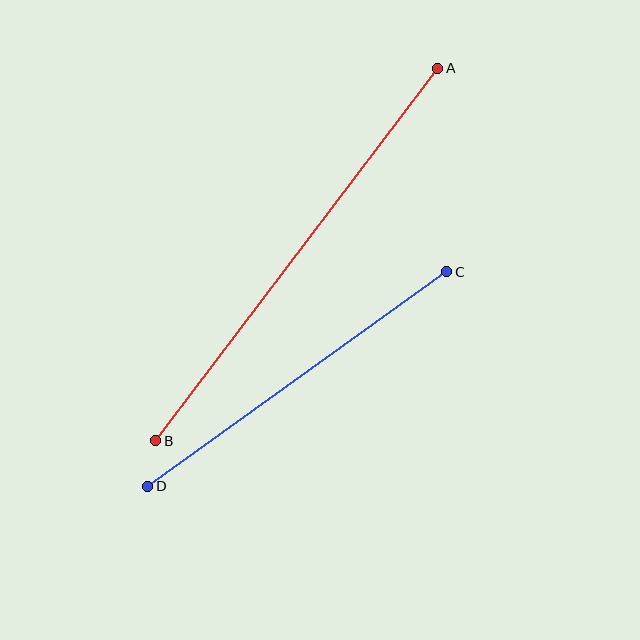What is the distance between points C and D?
The distance is approximately 368 pixels.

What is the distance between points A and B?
The distance is approximately 467 pixels.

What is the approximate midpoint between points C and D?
The midpoint is at approximately (297, 379) pixels.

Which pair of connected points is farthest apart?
Points A and B are farthest apart.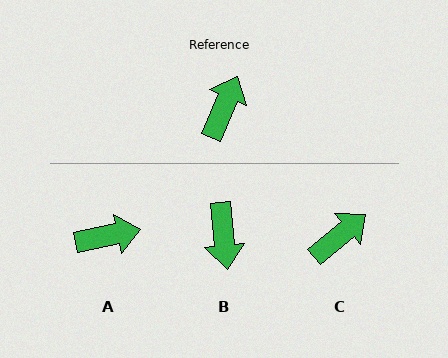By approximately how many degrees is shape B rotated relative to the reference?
Approximately 151 degrees clockwise.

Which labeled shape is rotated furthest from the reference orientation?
B, about 151 degrees away.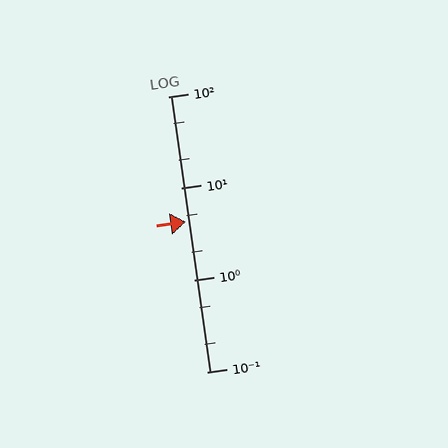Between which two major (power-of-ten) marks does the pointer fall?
The pointer is between 1 and 10.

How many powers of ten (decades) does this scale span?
The scale spans 3 decades, from 0.1 to 100.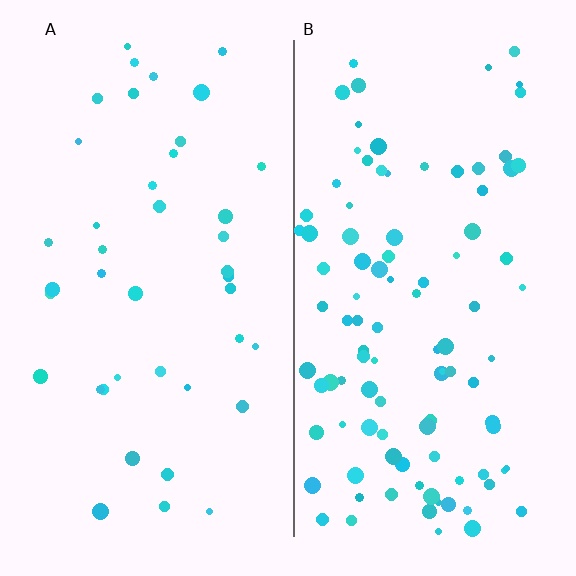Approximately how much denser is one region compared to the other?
Approximately 2.4× — region B over region A.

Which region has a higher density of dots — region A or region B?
B (the right).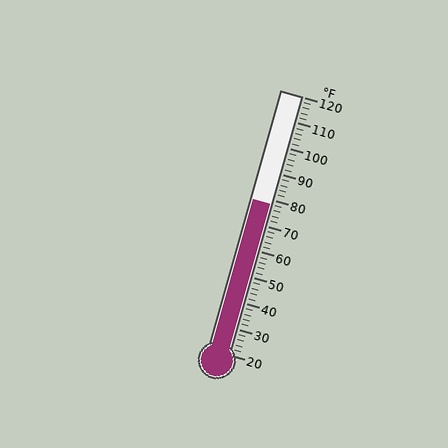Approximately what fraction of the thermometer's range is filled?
The thermometer is filled to approximately 60% of its range.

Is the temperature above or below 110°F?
The temperature is below 110°F.